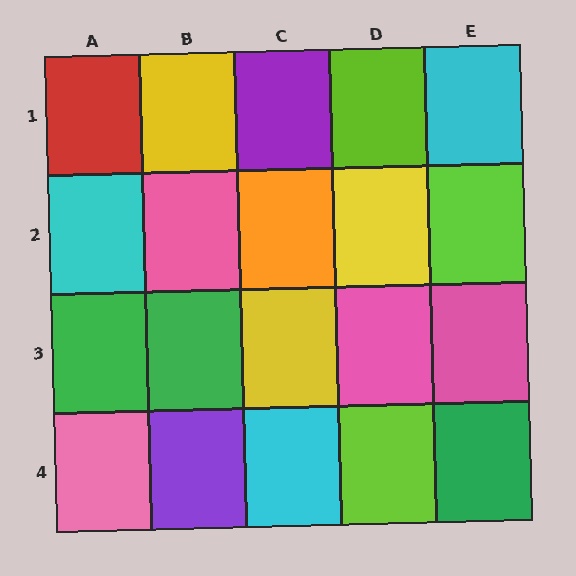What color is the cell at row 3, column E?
Pink.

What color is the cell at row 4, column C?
Cyan.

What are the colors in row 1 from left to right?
Red, yellow, purple, lime, cyan.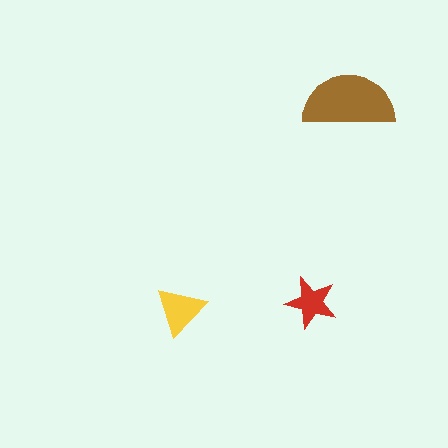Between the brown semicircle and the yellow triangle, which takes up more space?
The brown semicircle.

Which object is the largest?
The brown semicircle.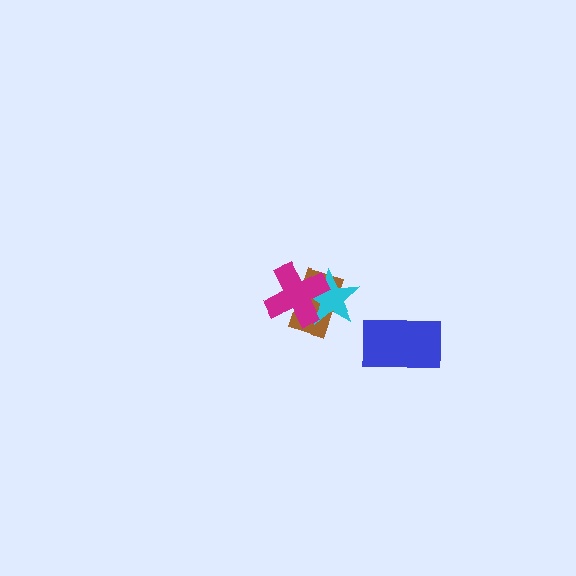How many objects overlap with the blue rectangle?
0 objects overlap with the blue rectangle.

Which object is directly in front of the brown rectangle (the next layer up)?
The cyan star is directly in front of the brown rectangle.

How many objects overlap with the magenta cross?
2 objects overlap with the magenta cross.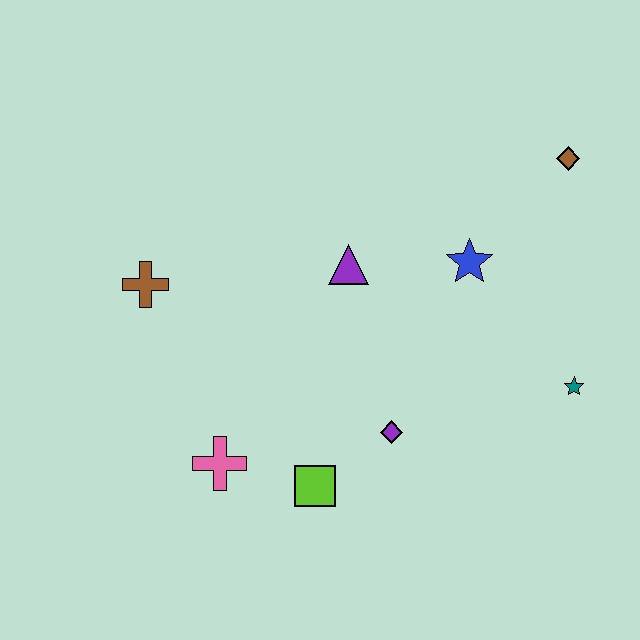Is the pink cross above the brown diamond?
No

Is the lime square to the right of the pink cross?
Yes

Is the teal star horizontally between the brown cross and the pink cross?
No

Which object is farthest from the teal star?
The brown cross is farthest from the teal star.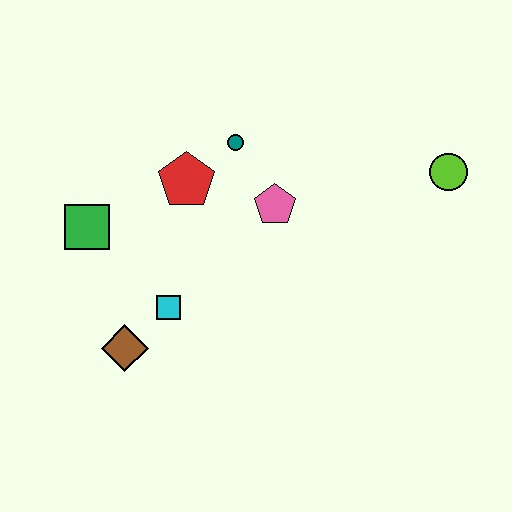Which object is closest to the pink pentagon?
The teal circle is closest to the pink pentagon.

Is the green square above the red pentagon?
No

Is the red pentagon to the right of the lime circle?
No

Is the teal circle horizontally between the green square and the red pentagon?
No